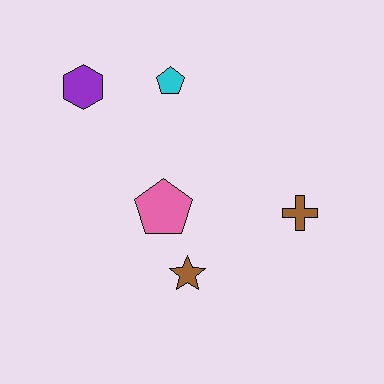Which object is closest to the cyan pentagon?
The purple hexagon is closest to the cyan pentagon.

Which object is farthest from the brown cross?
The purple hexagon is farthest from the brown cross.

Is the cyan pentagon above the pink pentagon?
Yes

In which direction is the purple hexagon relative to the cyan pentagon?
The purple hexagon is to the left of the cyan pentagon.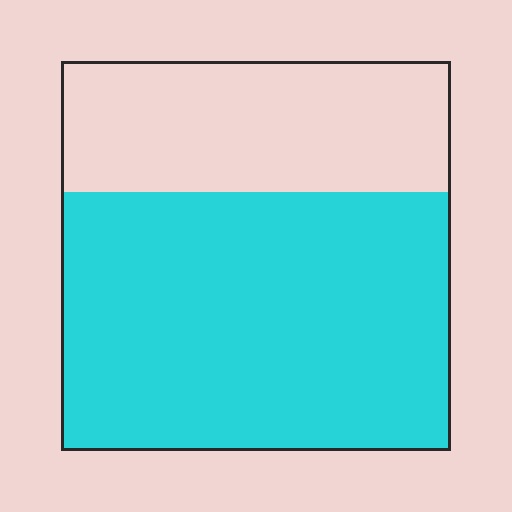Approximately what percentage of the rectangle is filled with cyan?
Approximately 65%.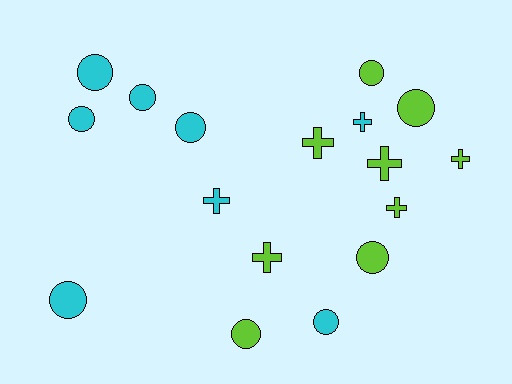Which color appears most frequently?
Lime, with 9 objects.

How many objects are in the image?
There are 17 objects.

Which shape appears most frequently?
Circle, with 10 objects.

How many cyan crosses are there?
There are 2 cyan crosses.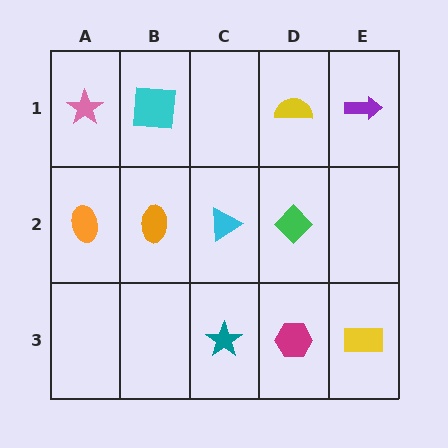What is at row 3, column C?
A teal star.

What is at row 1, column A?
A pink star.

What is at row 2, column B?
An orange ellipse.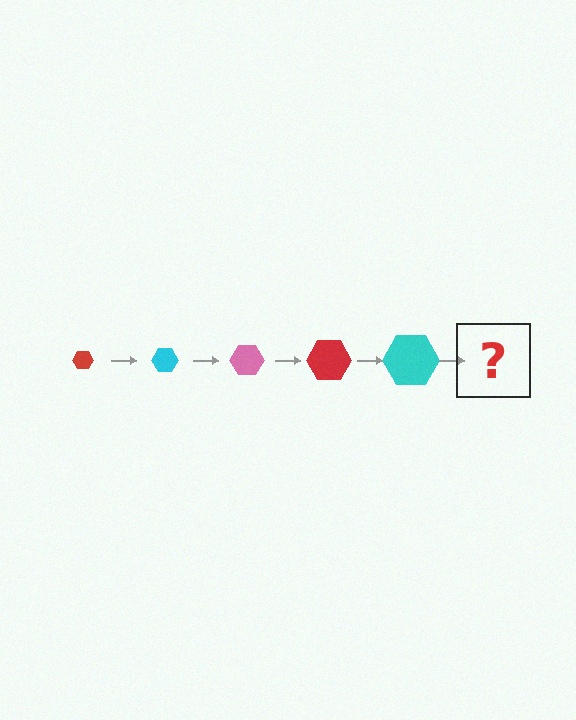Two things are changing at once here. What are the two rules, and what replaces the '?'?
The two rules are that the hexagon grows larger each step and the color cycles through red, cyan, and pink. The '?' should be a pink hexagon, larger than the previous one.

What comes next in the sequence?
The next element should be a pink hexagon, larger than the previous one.